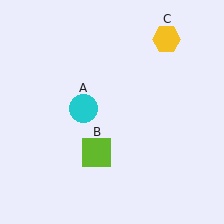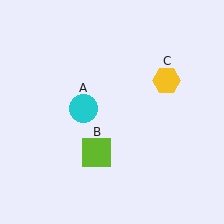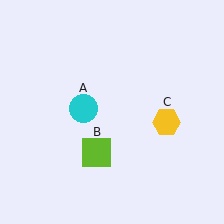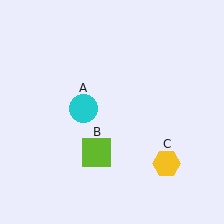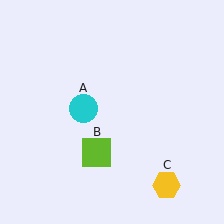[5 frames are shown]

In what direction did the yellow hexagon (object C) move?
The yellow hexagon (object C) moved down.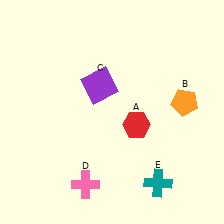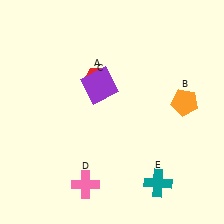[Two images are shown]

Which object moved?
The red hexagon (A) moved up.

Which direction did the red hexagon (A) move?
The red hexagon (A) moved up.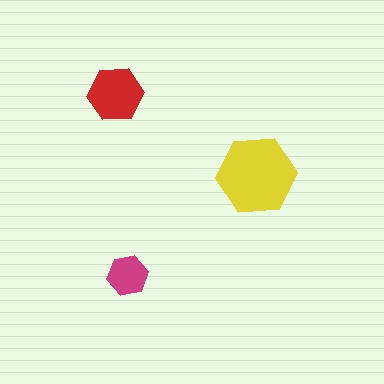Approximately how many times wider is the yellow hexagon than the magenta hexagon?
About 2 times wider.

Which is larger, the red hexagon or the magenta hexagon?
The red one.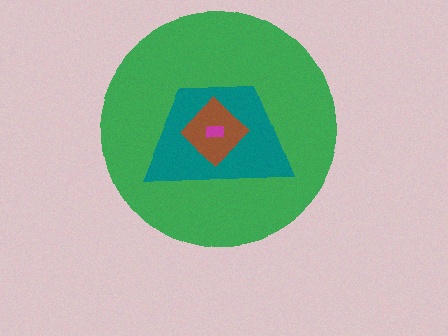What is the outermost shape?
The green circle.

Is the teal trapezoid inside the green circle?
Yes.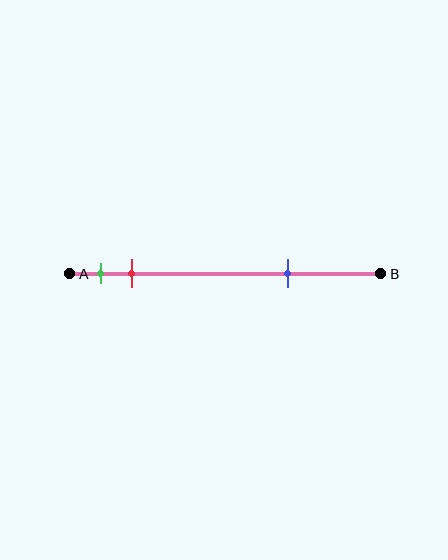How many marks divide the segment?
There are 3 marks dividing the segment.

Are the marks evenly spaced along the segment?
No, the marks are not evenly spaced.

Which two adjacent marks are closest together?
The green and red marks are the closest adjacent pair.